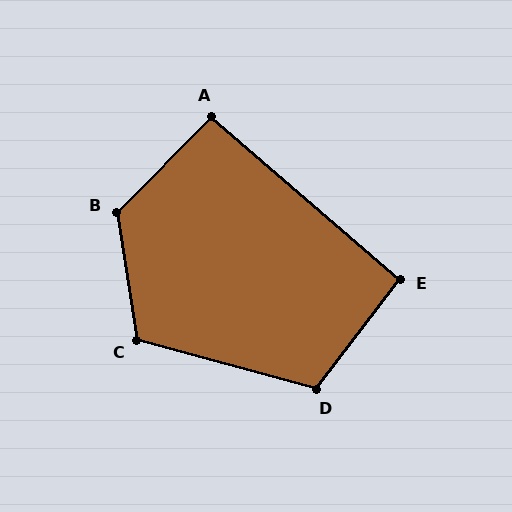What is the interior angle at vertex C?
Approximately 114 degrees (obtuse).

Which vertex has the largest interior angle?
B, at approximately 126 degrees.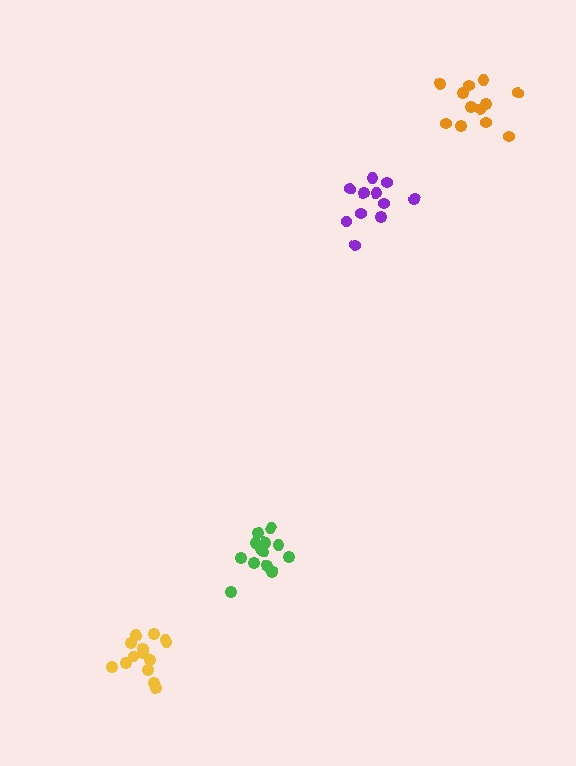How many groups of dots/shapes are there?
There are 4 groups.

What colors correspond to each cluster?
The clusters are colored: yellow, green, purple, orange.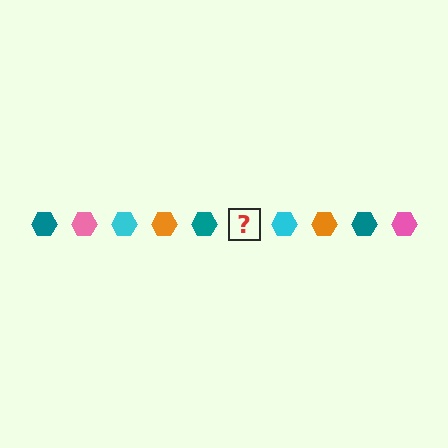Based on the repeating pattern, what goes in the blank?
The blank should be a pink hexagon.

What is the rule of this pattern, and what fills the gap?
The rule is that the pattern cycles through teal, pink, cyan, orange hexagons. The gap should be filled with a pink hexagon.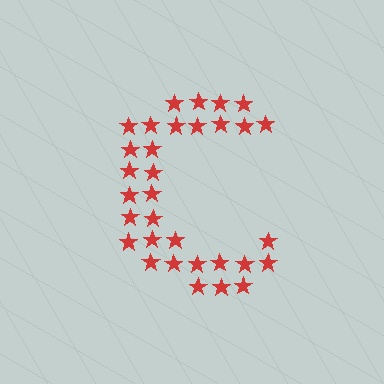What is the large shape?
The large shape is the letter C.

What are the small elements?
The small elements are stars.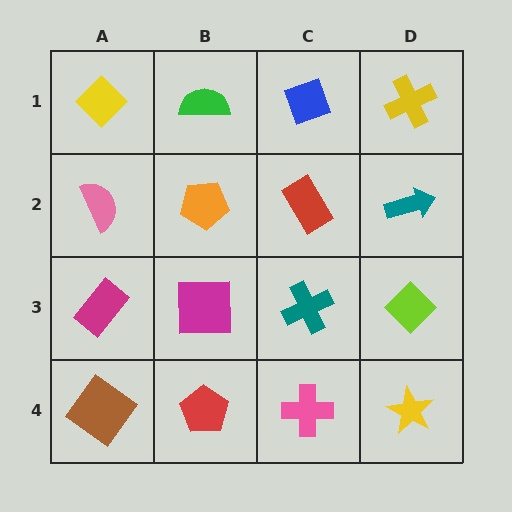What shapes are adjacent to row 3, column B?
An orange pentagon (row 2, column B), a red pentagon (row 4, column B), a magenta rectangle (row 3, column A), a teal cross (row 3, column C).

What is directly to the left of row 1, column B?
A yellow diamond.